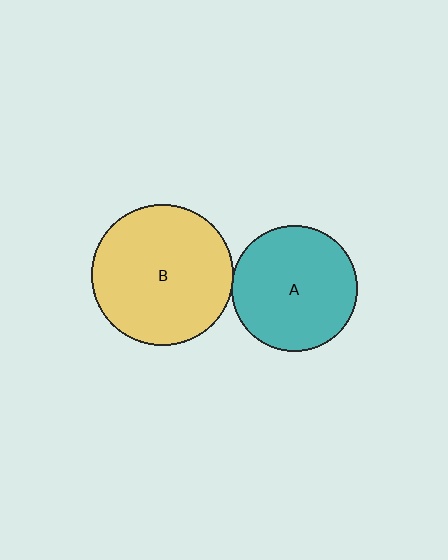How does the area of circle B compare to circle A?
Approximately 1.3 times.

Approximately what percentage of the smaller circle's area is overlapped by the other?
Approximately 5%.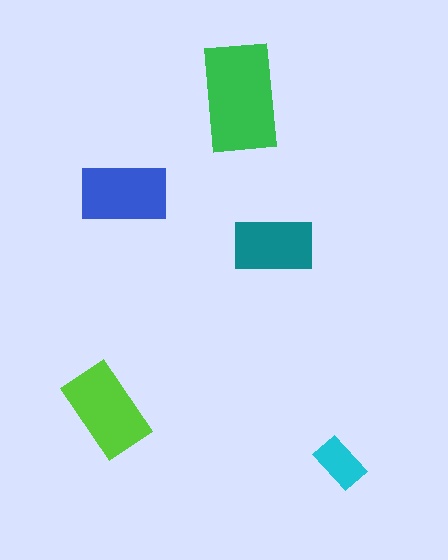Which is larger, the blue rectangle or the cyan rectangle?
The blue one.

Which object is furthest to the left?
The lime rectangle is leftmost.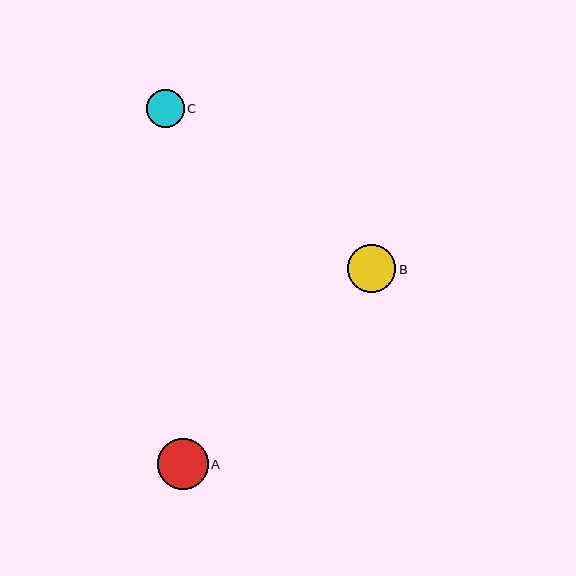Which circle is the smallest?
Circle C is the smallest with a size of approximately 38 pixels.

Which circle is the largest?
Circle A is the largest with a size of approximately 51 pixels.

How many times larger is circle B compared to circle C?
Circle B is approximately 1.3 times the size of circle C.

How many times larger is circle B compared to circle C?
Circle B is approximately 1.3 times the size of circle C.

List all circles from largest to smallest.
From largest to smallest: A, B, C.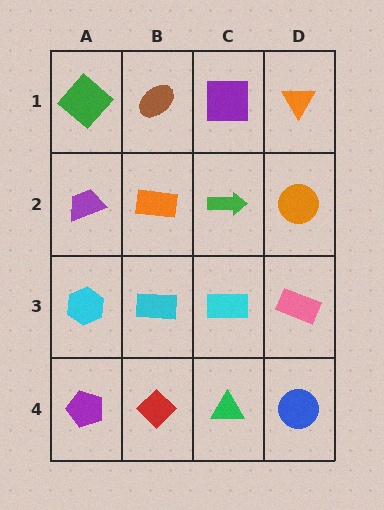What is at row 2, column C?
A green arrow.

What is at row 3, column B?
A cyan rectangle.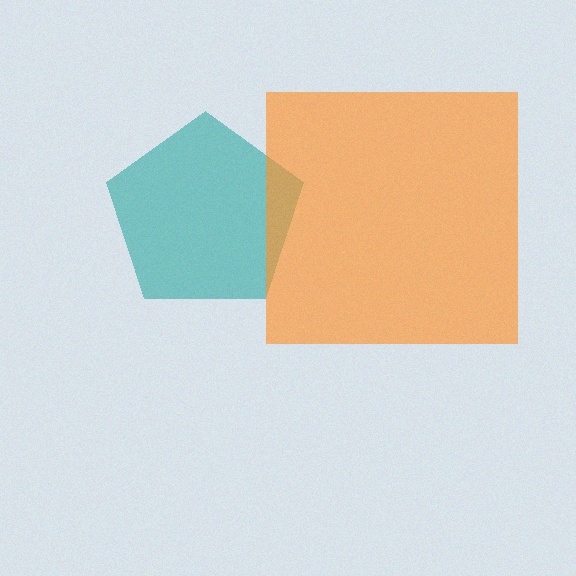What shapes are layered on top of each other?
The layered shapes are: a teal pentagon, an orange square.